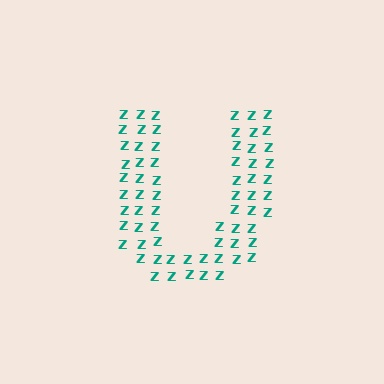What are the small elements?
The small elements are letter Z's.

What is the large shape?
The large shape is the letter U.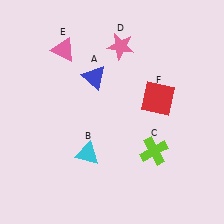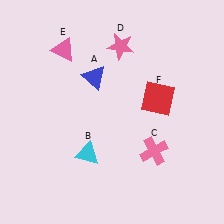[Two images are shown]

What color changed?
The cross (C) changed from lime in Image 1 to pink in Image 2.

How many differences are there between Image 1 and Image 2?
There is 1 difference between the two images.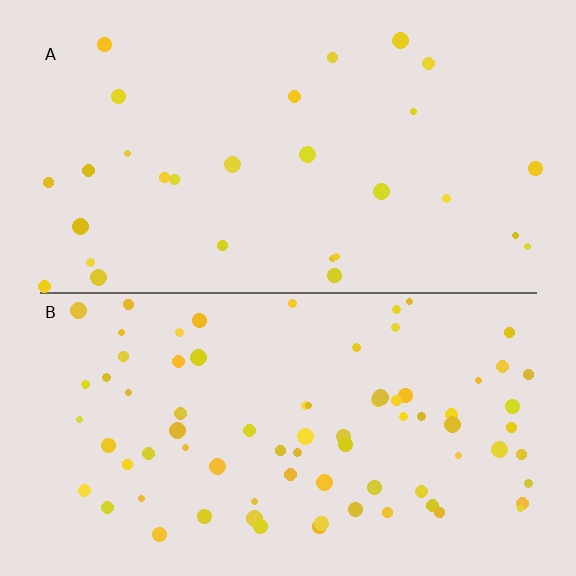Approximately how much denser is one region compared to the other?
Approximately 2.7× — region B over region A.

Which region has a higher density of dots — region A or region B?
B (the bottom).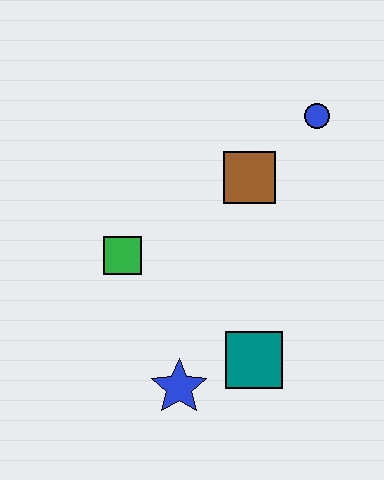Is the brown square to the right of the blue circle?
No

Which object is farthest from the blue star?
The blue circle is farthest from the blue star.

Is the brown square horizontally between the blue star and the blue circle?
Yes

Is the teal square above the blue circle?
No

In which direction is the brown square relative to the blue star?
The brown square is above the blue star.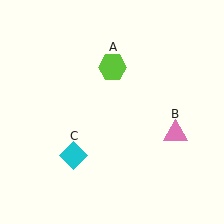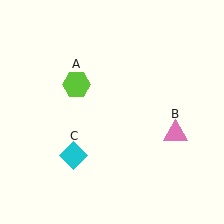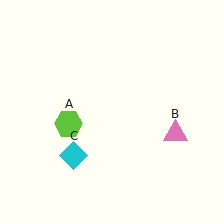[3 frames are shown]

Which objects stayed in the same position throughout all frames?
Pink triangle (object B) and cyan diamond (object C) remained stationary.